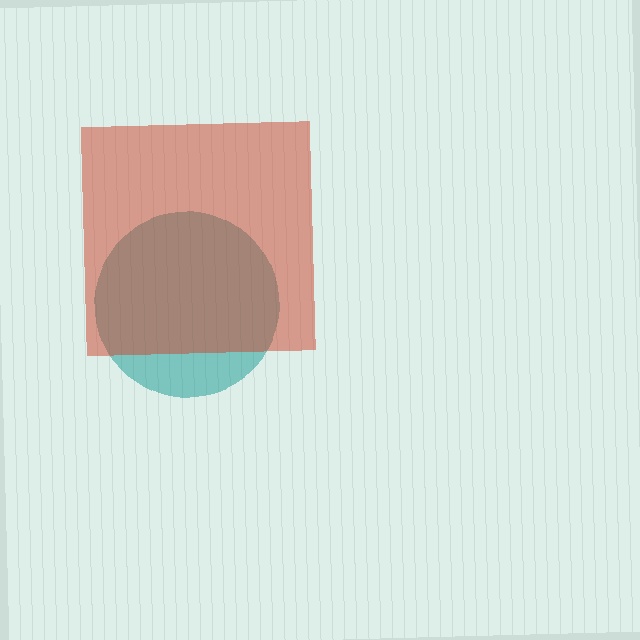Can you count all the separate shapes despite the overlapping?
Yes, there are 2 separate shapes.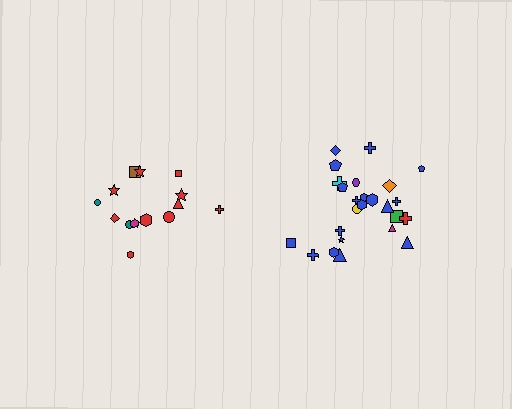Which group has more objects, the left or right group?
The right group.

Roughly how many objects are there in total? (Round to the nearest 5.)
Roughly 40 objects in total.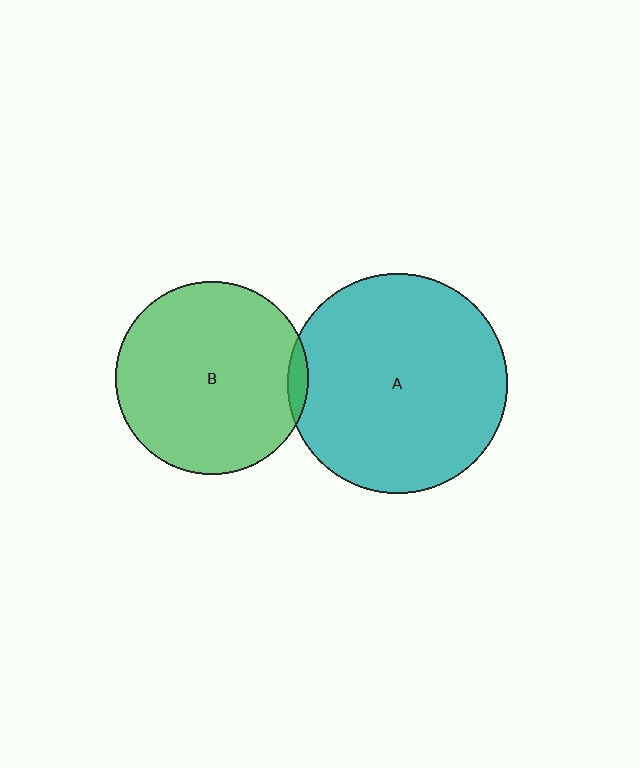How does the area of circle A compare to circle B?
Approximately 1.3 times.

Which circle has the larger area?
Circle A (teal).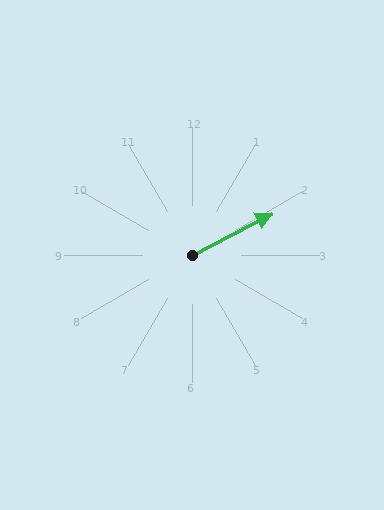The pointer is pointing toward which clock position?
Roughly 2 o'clock.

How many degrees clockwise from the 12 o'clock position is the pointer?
Approximately 62 degrees.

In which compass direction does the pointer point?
Northeast.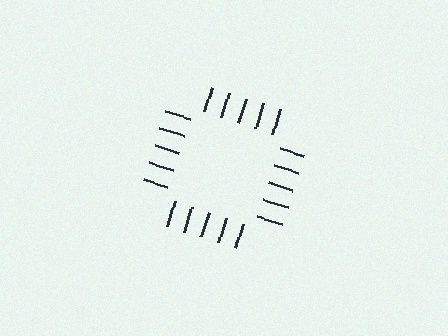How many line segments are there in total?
20 — 5 along each of the 4 edges.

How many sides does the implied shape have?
4 sides — the line-ends trace a square.